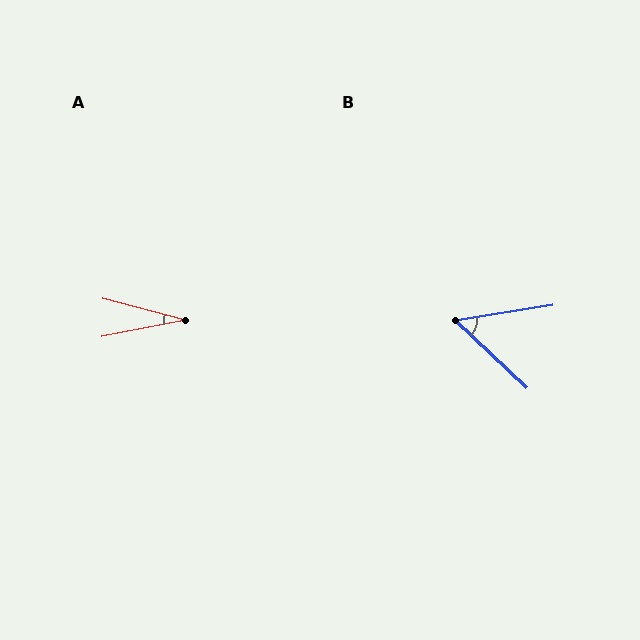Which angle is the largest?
B, at approximately 53 degrees.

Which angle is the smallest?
A, at approximately 26 degrees.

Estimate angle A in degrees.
Approximately 26 degrees.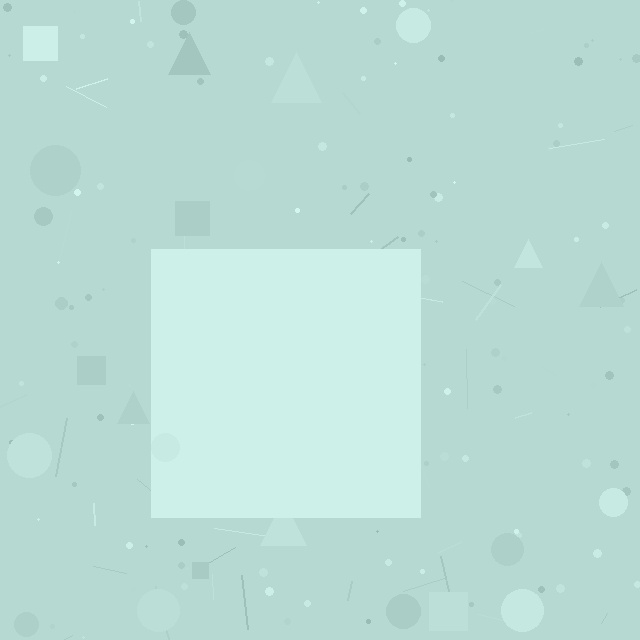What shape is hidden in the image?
A square is hidden in the image.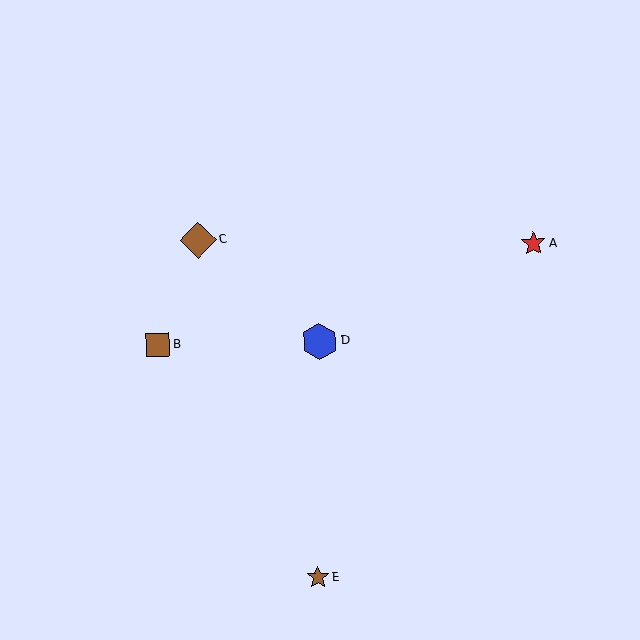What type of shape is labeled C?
Shape C is a brown diamond.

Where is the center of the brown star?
The center of the brown star is at (318, 577).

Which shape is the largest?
The brown diamond (labeled C) is the largest.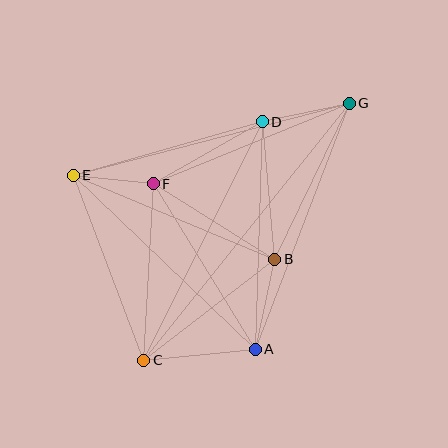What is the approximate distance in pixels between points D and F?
The distance between D and F is approximately 125 pixels.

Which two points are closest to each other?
Points E and F are closest to each other.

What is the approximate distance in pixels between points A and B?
The distance between A and B is approximately 92 pixels.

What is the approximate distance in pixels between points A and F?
The distance between A and F is approximately 194 pixels.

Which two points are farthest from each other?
Points C and G are farthest from each other.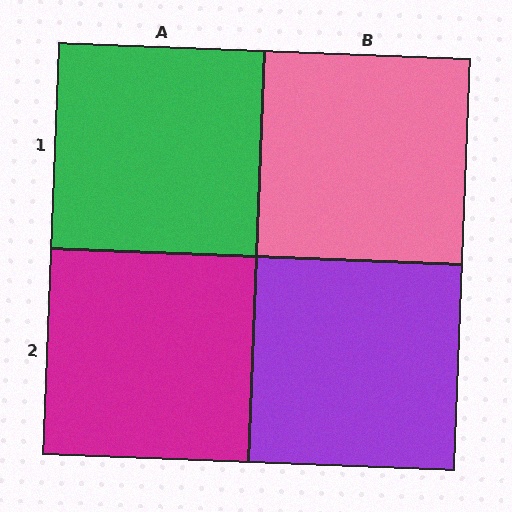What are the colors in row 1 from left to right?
Green, pink.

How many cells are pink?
1 cell is pink.